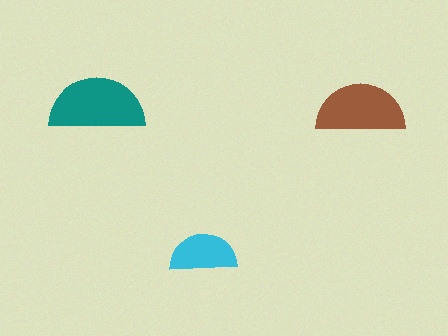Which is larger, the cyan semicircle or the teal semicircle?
The teal one.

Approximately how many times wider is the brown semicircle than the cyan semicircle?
About 1.5 times wider.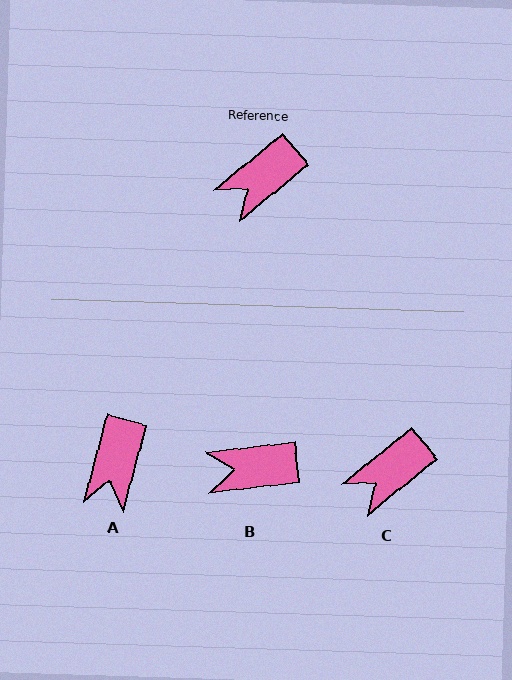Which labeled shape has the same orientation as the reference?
C.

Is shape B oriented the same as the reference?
No, it is off by about 33 degrees.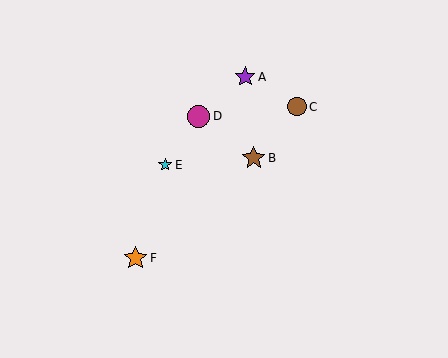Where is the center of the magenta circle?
The center of the magenta circle is at (198, 117).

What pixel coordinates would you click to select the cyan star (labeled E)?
Click at (165, 165) to select the cyan star E.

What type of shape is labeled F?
Shape F is an orange star.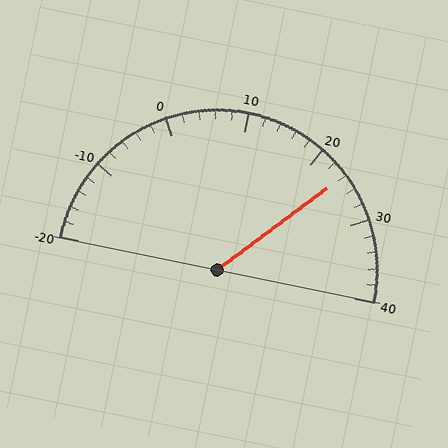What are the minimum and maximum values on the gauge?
The gauge ranges from -20 to 40.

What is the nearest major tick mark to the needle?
The nearest major tick mark is 20.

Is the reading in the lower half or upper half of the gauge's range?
The reading is in the upper half of the range (-20 to 40).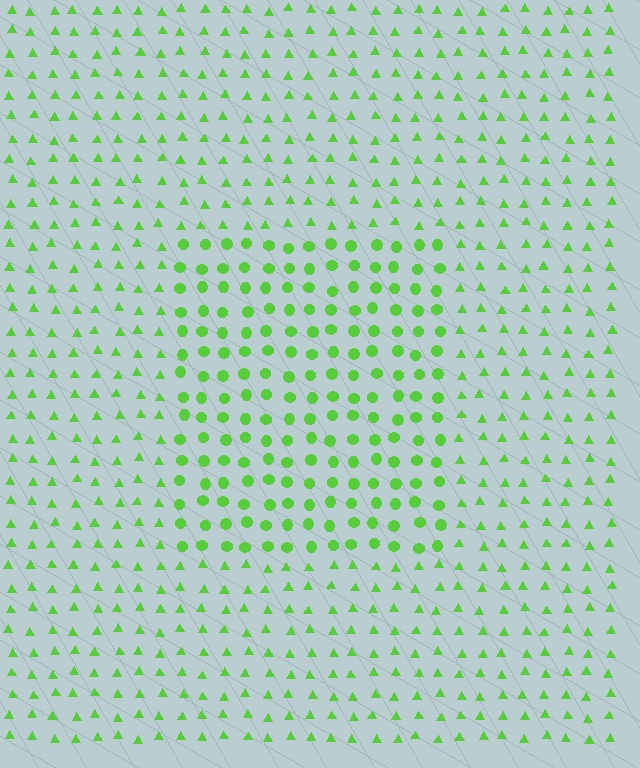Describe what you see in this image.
The image is filled with small lime elements arranged in a uniform grid. A rectangle-shaped region contains circles, while the surrounding area contains triangles. The boundary is defined purely by the change in element shape.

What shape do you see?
I see a rectangle.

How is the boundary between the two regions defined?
The boundary is defined by a change in element shape: circles inside vs. triangles outside. All elements share the same color and spacing.